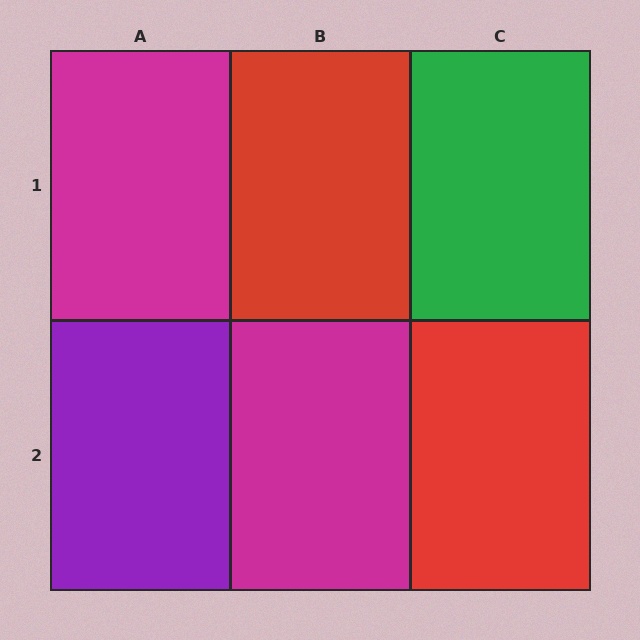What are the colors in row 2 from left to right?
Purple, magenta, red.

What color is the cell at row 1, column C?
Green.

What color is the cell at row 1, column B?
Red.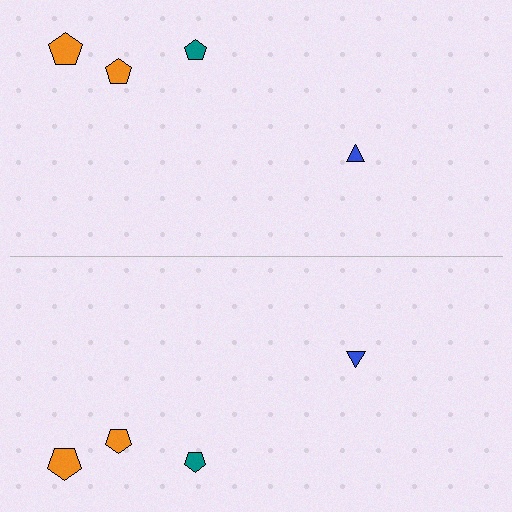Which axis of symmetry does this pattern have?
The pattern has a horizontal axis of symmetry running through the center of the image.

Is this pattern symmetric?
Yes, this pattern has bilateral (reflection) symmetry.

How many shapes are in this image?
There are 8 shapes in this image.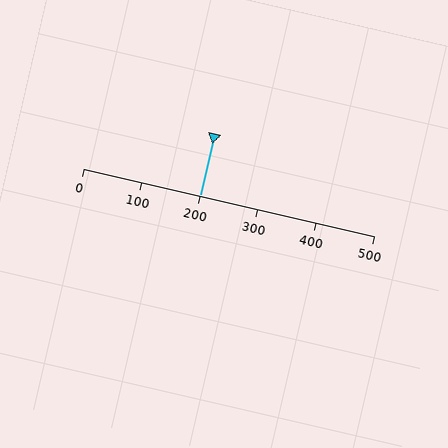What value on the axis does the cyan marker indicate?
The marker indicates approximately 200.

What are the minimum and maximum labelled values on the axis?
The axis runs from 0 to 500.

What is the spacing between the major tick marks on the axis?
The major ticks are spaced 100 apart.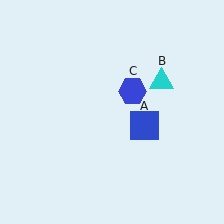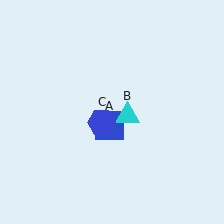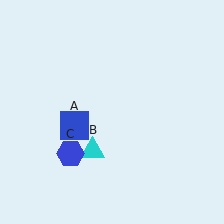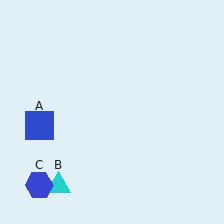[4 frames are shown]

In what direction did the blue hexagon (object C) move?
The blue hexagon (object C) moved down and to the left.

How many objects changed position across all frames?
3 objects changed position: blue square (object A), cyan triangle (object B), blue hexagon (object C).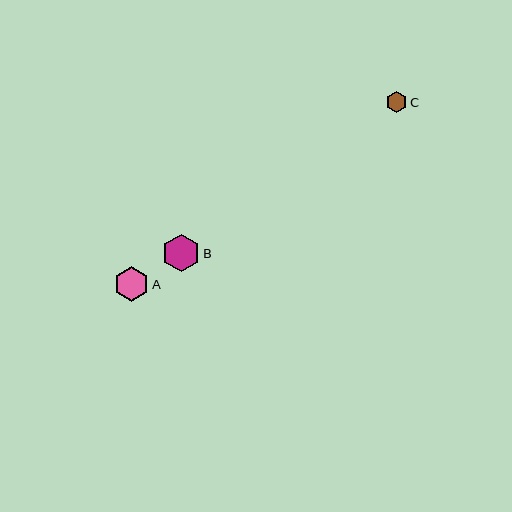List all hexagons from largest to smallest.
From largest to smallest: B, A, C.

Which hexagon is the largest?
Hexagon B is the largest with a size of approximately 37 pixels.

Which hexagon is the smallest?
Hexagon C is the smallest with a size of approximately 21 pixels.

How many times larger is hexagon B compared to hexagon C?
Hexagon B is approximately 1.8 times the size of hexagon C.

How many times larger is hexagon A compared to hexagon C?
Hexagon A is approximately 1.7 times the size of hexagon C.